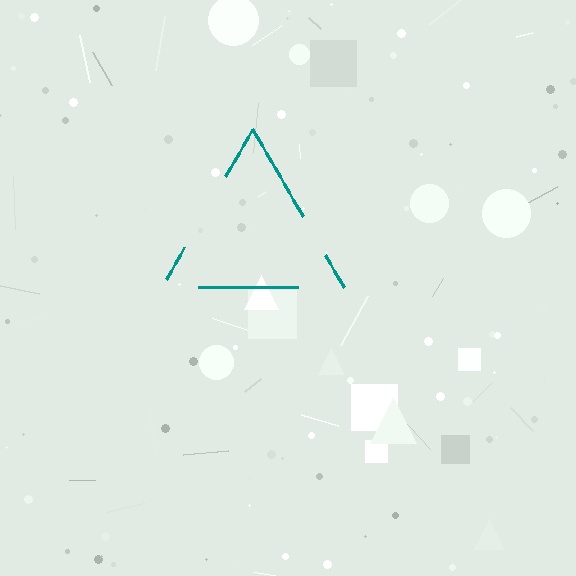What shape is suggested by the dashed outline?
The dashed outline suggests a triangle.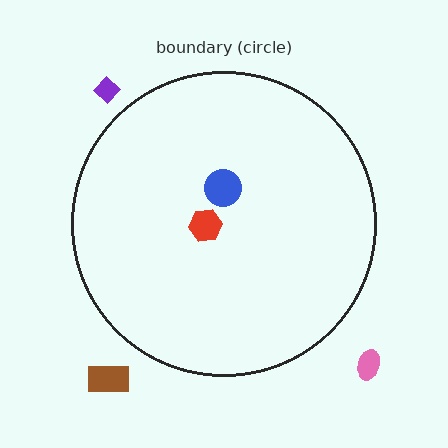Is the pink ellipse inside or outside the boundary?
Outside.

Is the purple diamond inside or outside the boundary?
Outside.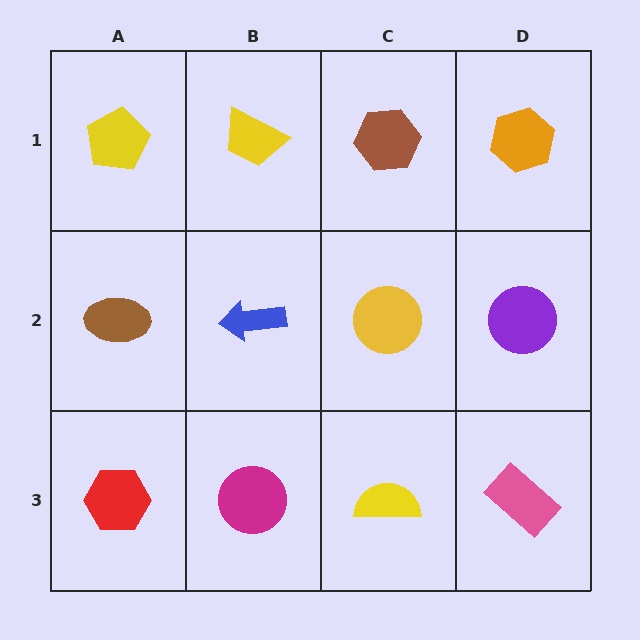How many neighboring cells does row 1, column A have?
2.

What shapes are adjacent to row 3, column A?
A brown ellipse (row 2, column A), a magenta circle (row 3, column B).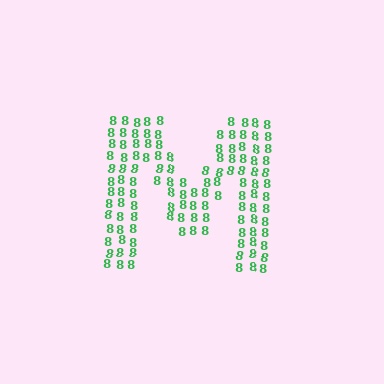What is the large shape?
The large shape is the letter M.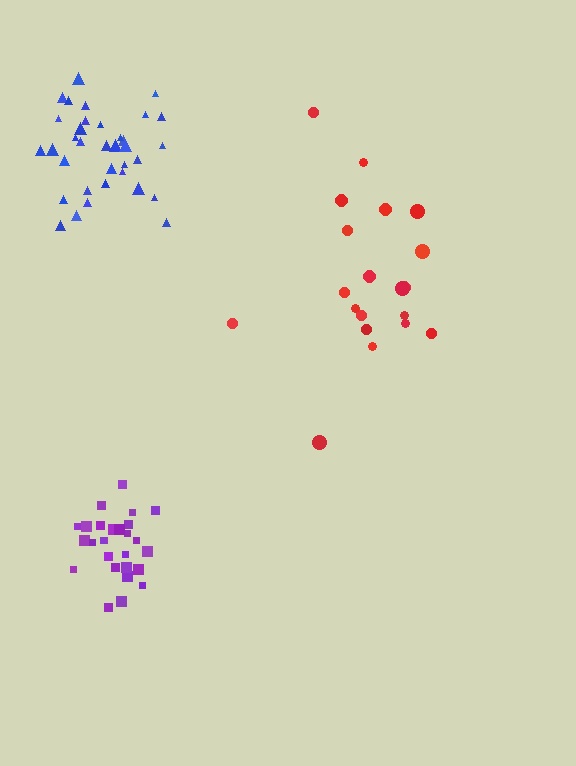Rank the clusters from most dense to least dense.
purple, blue, red.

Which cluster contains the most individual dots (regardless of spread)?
Blue (35).